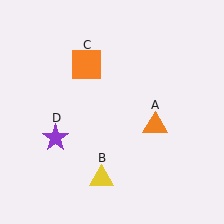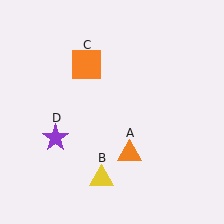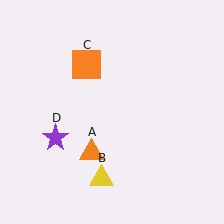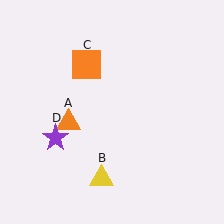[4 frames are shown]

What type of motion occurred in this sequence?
The orange triangle (object A) rotated clockwise around the center of the scene.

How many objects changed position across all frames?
1 object changed position: orange triangle (object A).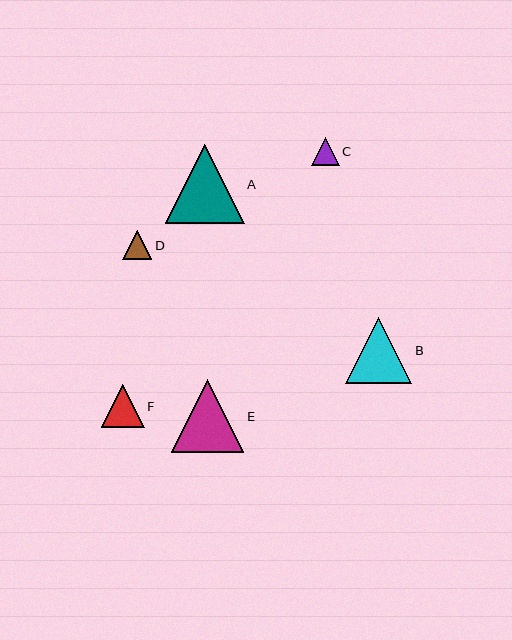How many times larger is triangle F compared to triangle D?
Triangle F is approximately 1.5 times the size of triangle D.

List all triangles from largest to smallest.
From largest to smallest: A, E, B, F, D, C.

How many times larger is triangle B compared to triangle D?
Triangle B is approximately 2.3 times the size of triangle D.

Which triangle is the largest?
Triangle A is the largest with a size of approximately 79 pixels.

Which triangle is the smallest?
Triangle C is the smallest with a size of approximately 28 pixels.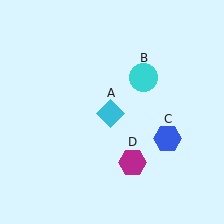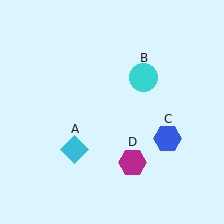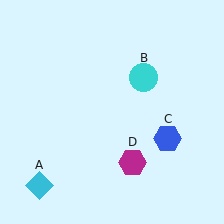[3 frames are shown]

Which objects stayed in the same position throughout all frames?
Cyan circle (object B) and blue hexagon (object C) and magenta hexagon (object D) remained stationary.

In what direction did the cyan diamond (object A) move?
The cyan diamond (object A) moved down and to the left.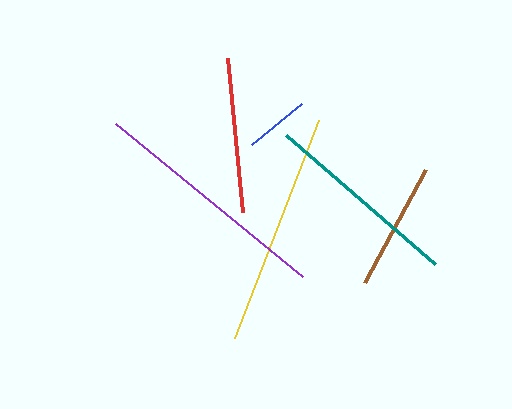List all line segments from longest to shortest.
From longest to shortest: purple, yellow, teal, red, brown, blue.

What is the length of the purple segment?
The purple segment is approximately 242 pixels long.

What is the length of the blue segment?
The blue segment is approximately 65 pixels long.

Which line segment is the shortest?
The blue line is the shortest at approximately 65 pixels.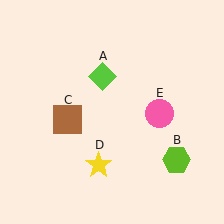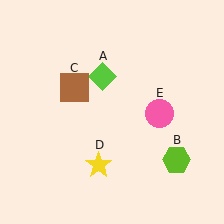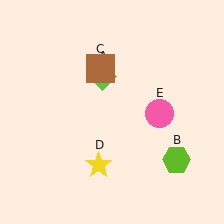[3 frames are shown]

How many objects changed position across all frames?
1 object changed position: brown square (object C).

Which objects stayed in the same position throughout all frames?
Lime diamond (object A) and lime hexagon (object B) and yellow star (object D) and pink circle (object E) remained stationary.